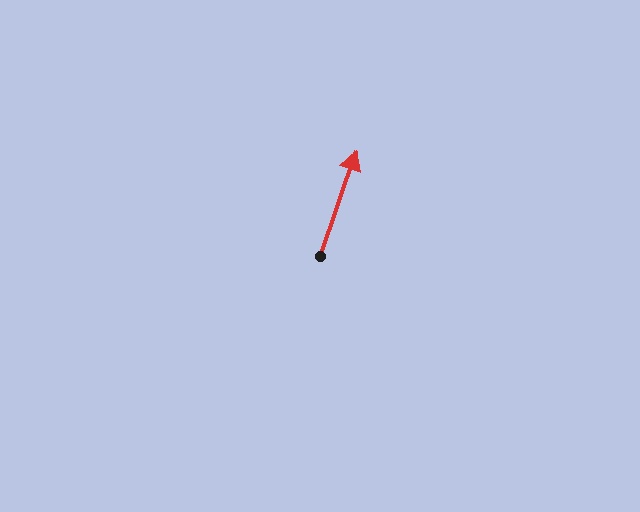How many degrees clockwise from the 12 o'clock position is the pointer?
Approximately 19 degrees.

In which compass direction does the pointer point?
North.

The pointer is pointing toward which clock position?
Roughly 1 o'clock.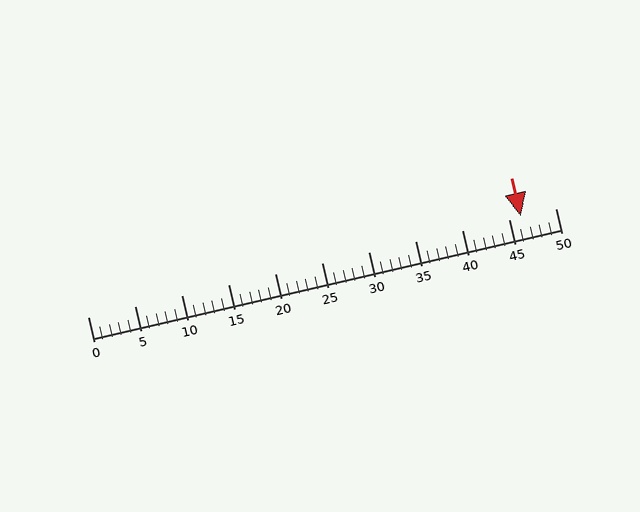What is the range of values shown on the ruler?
The ruler shows values from 0 to 50.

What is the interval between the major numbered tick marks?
The major tick marks are spaced 5 units apart.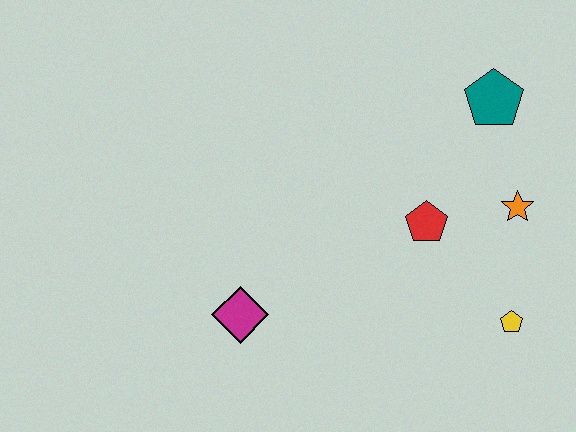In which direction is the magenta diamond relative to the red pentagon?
The magenta diamond is to the left of the red pentagon.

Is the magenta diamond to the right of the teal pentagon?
No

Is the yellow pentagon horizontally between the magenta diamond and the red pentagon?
No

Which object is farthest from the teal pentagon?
The magenta diamond is farthest from the teal pentagon.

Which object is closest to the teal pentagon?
The orange star is closest to the teal pentagon.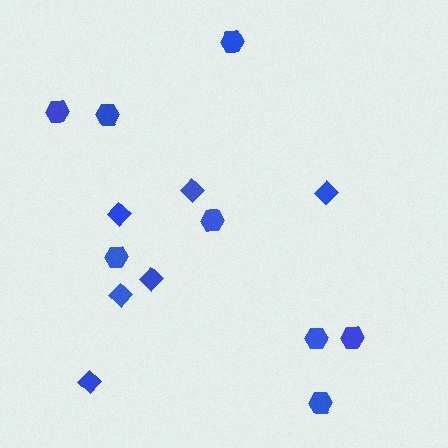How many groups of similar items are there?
There are 2 groups: one group of hexagons (8) and one group of diamonds (6).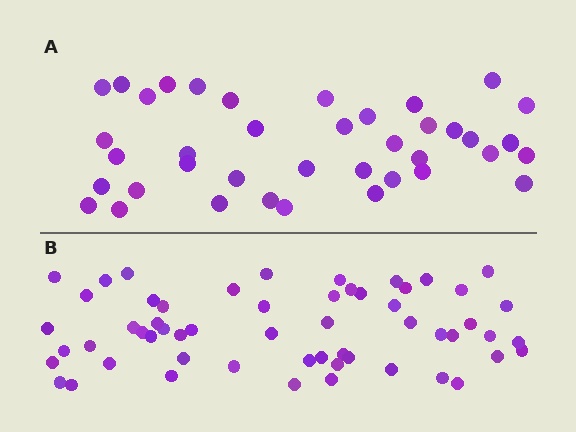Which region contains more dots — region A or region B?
Region B (the bottom region) has more dots.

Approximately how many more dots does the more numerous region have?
Region B has approximately 20 more dots than region A.